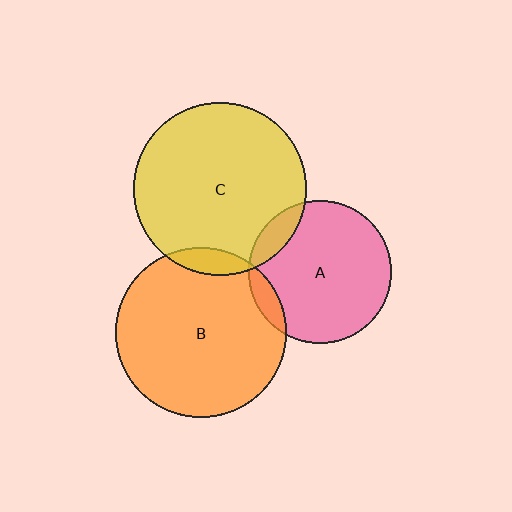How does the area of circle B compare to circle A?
Approximately 1.4 times.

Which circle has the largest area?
Circle C (yellow).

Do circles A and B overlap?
Yes.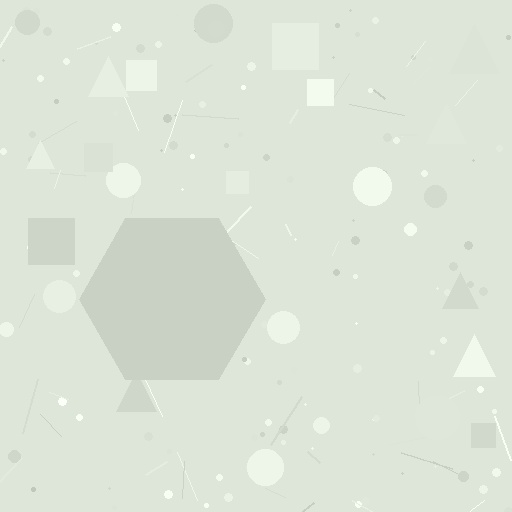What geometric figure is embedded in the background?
A hexagon is embedded in the background.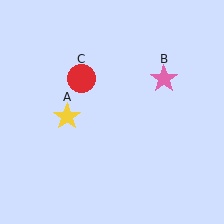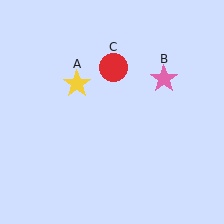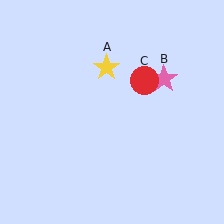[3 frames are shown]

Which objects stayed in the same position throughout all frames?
Pink star (object B) remained stationary.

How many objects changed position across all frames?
2 objects changed position: yellow star (object A), red circle (object C).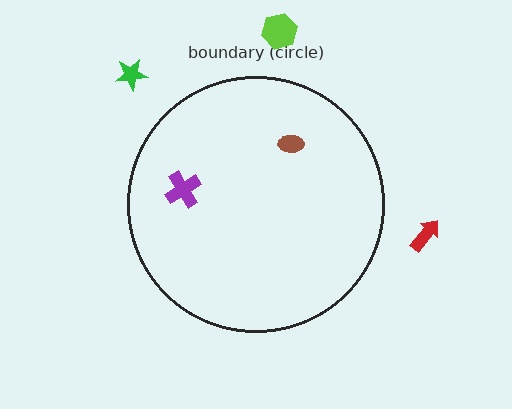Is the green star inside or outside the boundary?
Outside.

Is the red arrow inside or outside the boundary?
Outside.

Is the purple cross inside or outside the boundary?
Inside.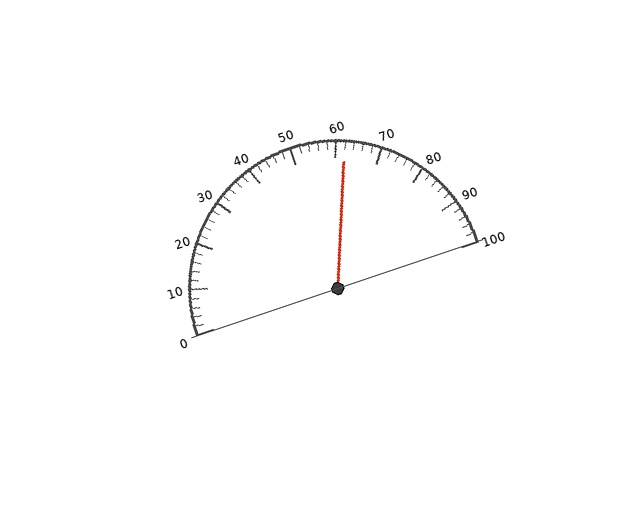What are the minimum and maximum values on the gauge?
The gauge ranges from 0 to 100.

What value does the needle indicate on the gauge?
The needle indicates approximately 62.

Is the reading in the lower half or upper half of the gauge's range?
The reading is in the upper half of the range (0 to 100).